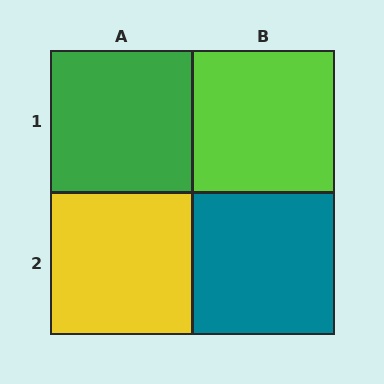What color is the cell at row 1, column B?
Lime.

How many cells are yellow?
1 cell is yellow.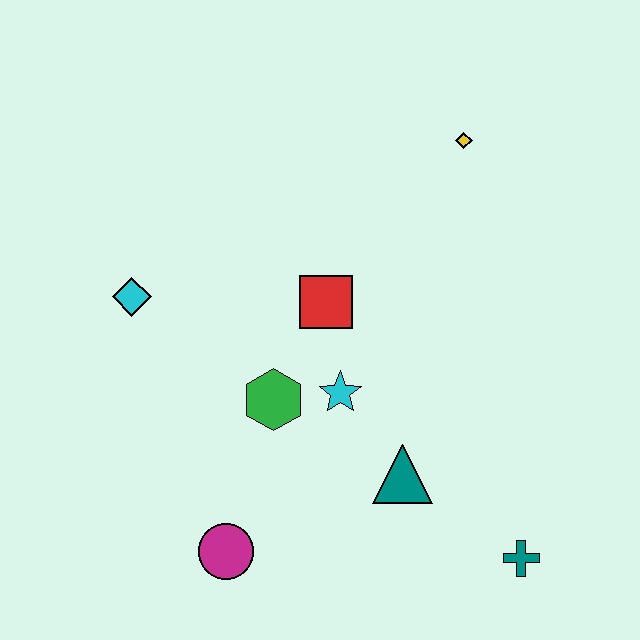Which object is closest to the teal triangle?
The cyan star is closest to the teal triangle.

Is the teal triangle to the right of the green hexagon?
Yes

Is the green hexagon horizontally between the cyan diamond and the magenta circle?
No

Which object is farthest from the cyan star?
The yellow diamond is farthest from the cyan star.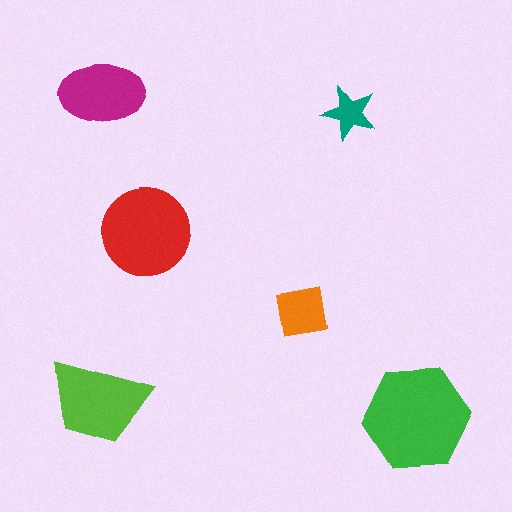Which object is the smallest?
The teal star.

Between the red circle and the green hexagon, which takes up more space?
The green hexagon.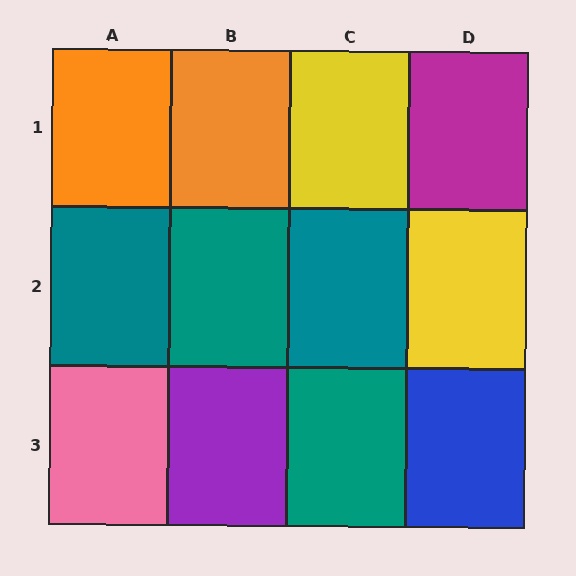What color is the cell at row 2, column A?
Teal.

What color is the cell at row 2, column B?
Teal.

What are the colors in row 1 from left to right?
Orange, orange, yellow, magenta.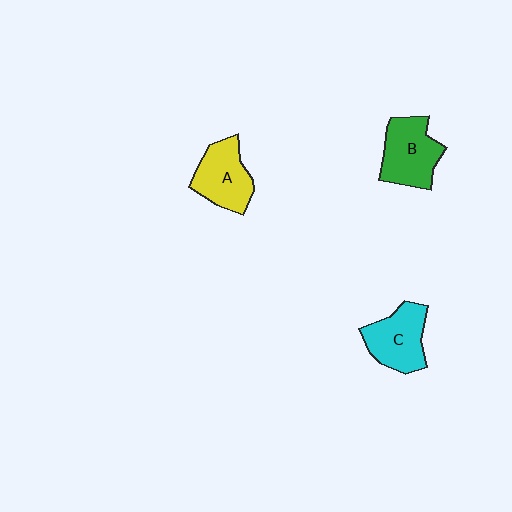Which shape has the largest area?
Shape B (green).